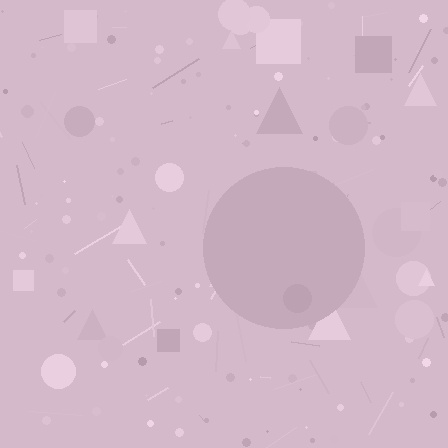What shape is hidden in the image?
A circle is hidden in the image.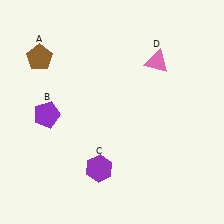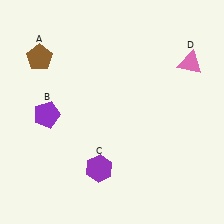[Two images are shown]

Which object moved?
The pink triangle (D) moved right.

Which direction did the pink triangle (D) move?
The pink triangle (D) moved right.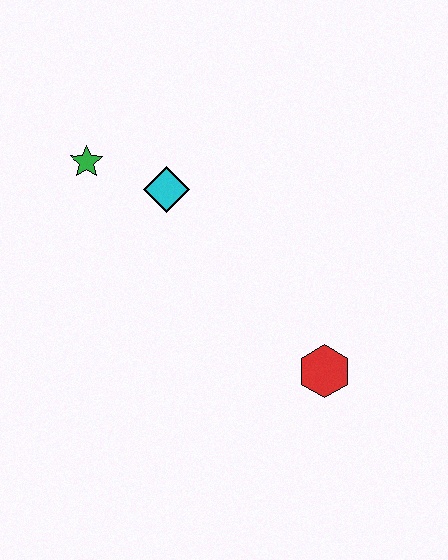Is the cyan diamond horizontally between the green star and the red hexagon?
Yes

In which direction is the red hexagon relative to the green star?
The red hexagon is to the right of the green star.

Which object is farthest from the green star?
The red hexagon is farthest from the green star.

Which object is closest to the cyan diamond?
The green star is closest to the cyan diamond.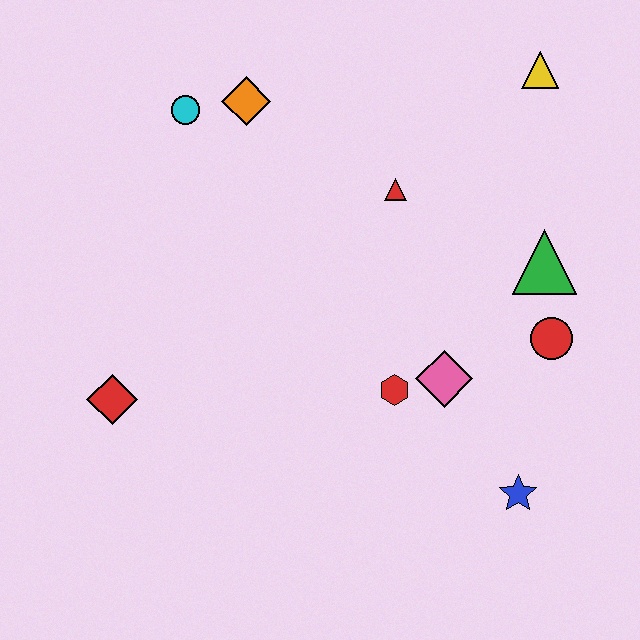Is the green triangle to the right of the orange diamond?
Yes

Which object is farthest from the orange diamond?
The blue star is farthest from the orange diamond.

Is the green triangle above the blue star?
Yes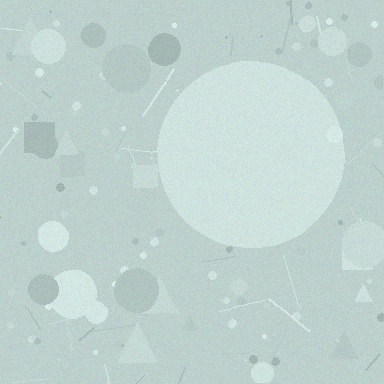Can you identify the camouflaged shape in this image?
The camouflaged shape is a circle.